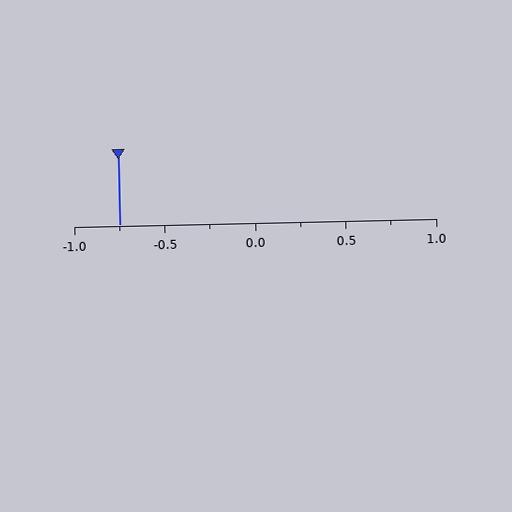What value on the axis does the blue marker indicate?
The marker indicates approximately -0.75.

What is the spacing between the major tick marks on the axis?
The major ticks are spaced 0.5 apart.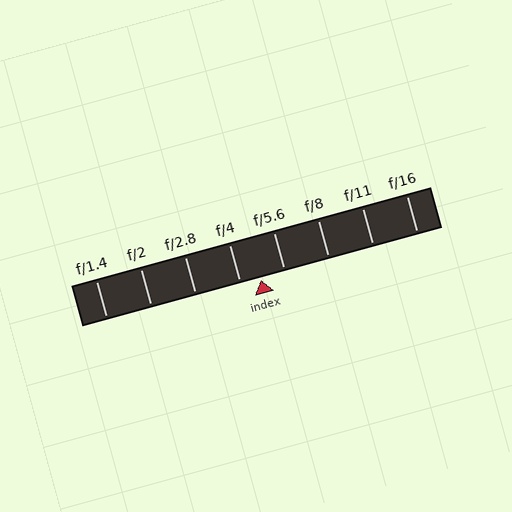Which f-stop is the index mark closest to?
The index mark is closest to f/4.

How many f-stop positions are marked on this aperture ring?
There are 8 f-stop positions marked.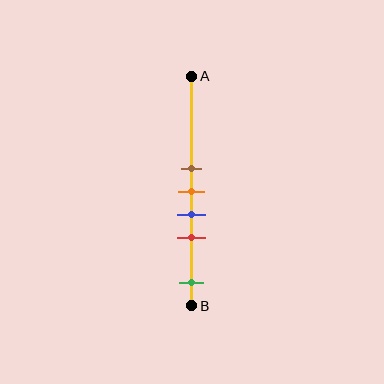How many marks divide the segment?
There are 5 marks dividing the segment.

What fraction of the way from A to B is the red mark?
The red mark is approximately 70% (0.7) of the way from A to B.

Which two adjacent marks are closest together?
The brown and orange marks are the closest adjacent pair.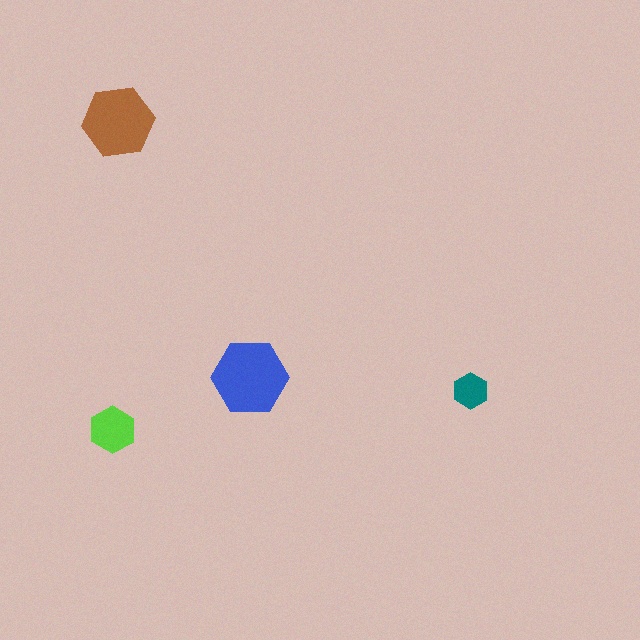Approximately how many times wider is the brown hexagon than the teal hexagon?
About 2 times wider.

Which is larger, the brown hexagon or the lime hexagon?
The brown one.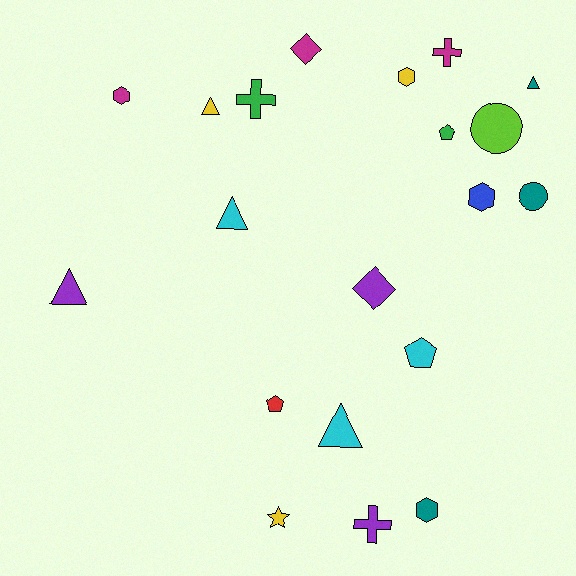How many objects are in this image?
There are 20 objects.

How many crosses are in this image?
There are 3 crosses.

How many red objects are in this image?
There is 1 red object.